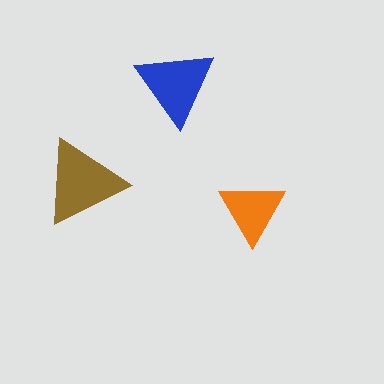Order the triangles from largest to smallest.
the brown one, the blue one, the orange one.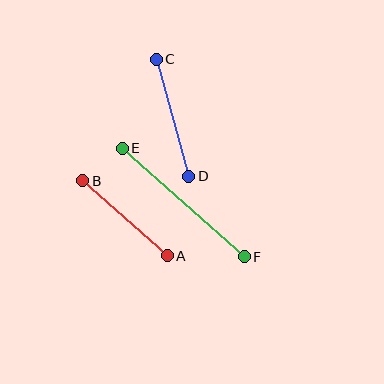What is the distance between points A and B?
The distance is approximately 113 pixels.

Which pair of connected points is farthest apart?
Points E and F are farthest apart.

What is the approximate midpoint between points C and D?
The midpoint is at approximately (173, 118) pixels.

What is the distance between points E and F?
The distance is approximately 163 pixels.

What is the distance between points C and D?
The distance is approximately 122 pixels.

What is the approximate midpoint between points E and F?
The midpoint is at approximately (183, 203) pixels.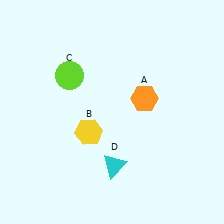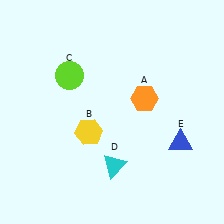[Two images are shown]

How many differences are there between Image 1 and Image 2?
There is 1 difference between the two images.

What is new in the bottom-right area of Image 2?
A blue triangle (E) was added in the bottom-right area of Image 2.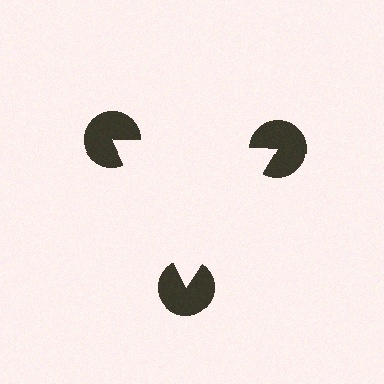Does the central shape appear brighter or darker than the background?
It typically appears slightly brighter than the background, even though no actual brightness change is drawn.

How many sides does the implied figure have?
3 sides.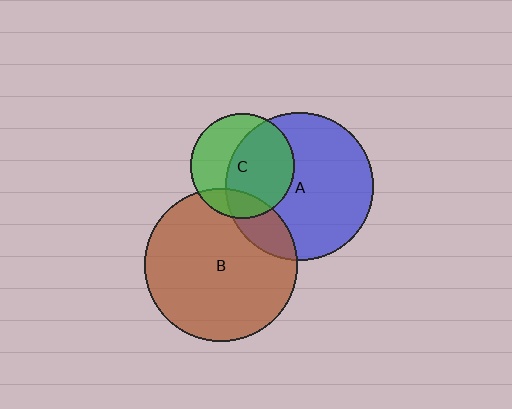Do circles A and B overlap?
Yes.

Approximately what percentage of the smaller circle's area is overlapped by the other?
Approximately 15%.